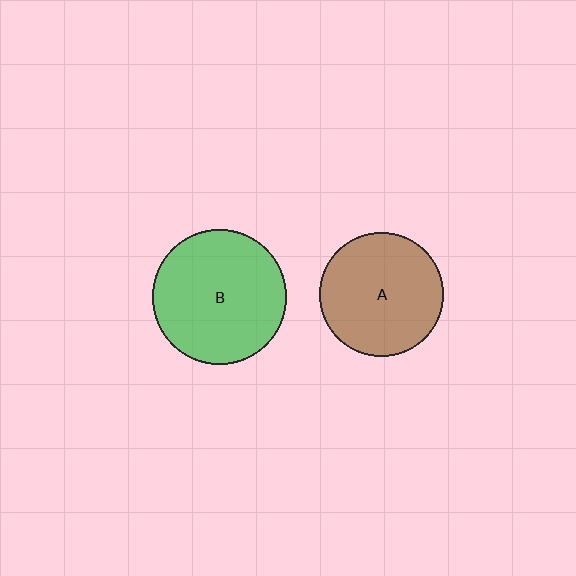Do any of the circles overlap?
No, none of the circles overlap.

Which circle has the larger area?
Circle B (green).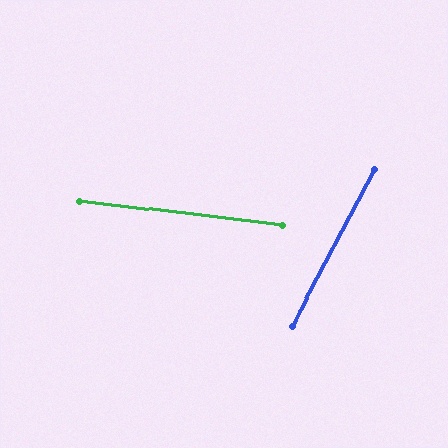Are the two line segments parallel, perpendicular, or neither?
Neither parallel nor perpendicular — they differ by about 69°.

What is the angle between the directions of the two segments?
Approximately 69 degrees.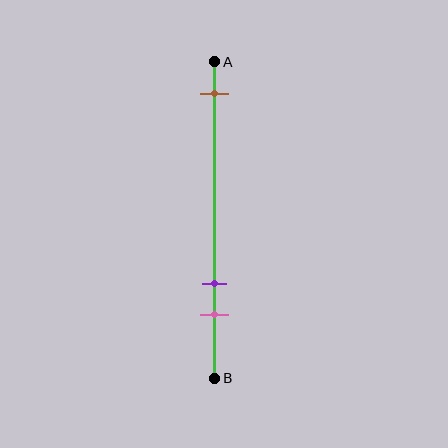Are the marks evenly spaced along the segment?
No, the marks are not evenly spaced.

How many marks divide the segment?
There are 3 marks dividing the segment.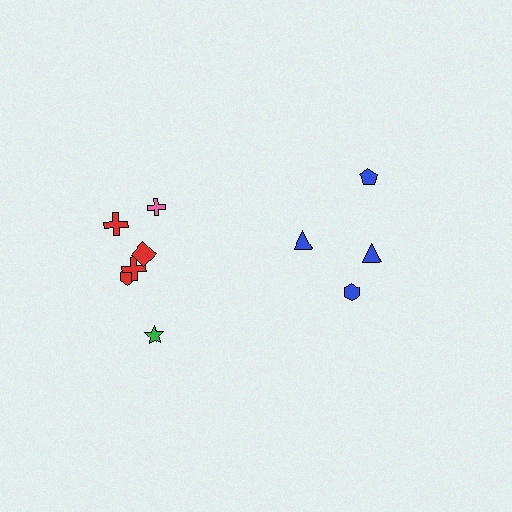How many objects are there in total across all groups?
There are 10 objects.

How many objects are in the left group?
There are 6 objects.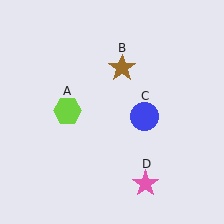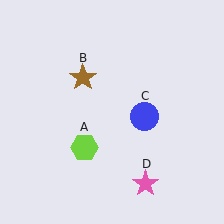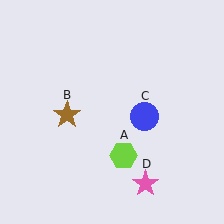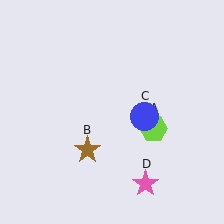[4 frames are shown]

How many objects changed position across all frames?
2 objects changed position: lime hexagon (object A), brown star (object B).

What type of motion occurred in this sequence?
The lime hexagon (object A), brown star (object B) rotated counterclockwise around the center of the scene.